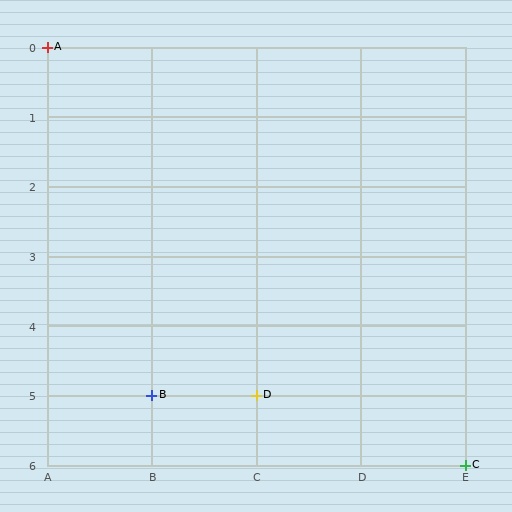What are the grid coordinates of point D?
Point D is at grid coordinates (C, 5).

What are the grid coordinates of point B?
Point B is at grid coordinates (B, 5).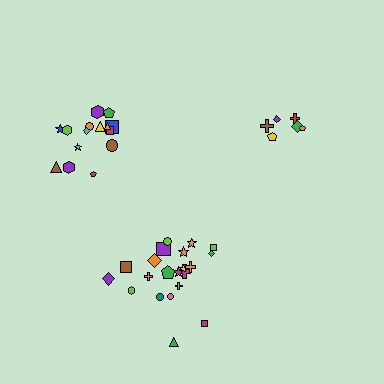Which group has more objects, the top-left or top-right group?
The top-left group.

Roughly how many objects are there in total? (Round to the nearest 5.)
Roughly 45 objects in total.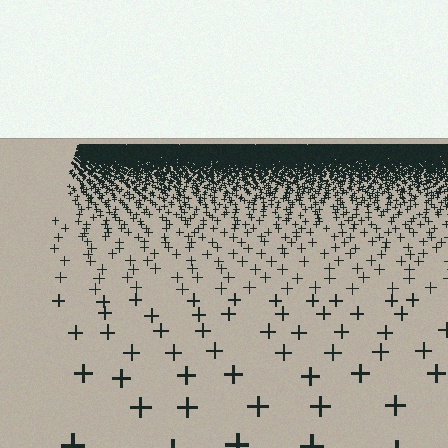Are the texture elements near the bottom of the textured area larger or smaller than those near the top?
Larger. Near the bottom, elements are closer to the viewer and appear at a bigger on-screen size.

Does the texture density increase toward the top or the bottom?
Density increases toward the top.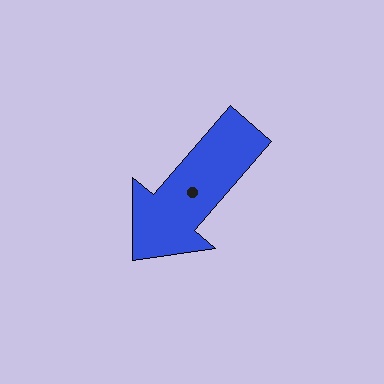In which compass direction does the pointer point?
Southwest.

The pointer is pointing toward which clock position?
Roughly 7 o'clock.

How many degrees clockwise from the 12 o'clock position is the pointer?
Approximately 221 degrees.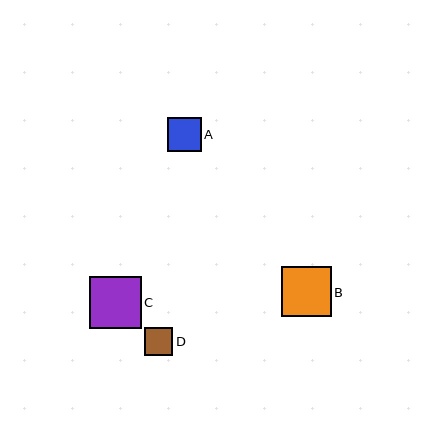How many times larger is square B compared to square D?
Square B is approximately 1.8 times the size of square D.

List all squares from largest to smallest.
From largest to smallest: C, B, A, D.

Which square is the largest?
Square C is the largest with a size of approximately 52 pixels.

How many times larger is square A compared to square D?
Square A is approximately 1.2 times the size of square D.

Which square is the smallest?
Square D is the smallest with a size of approximately 28 pixels.